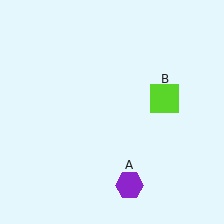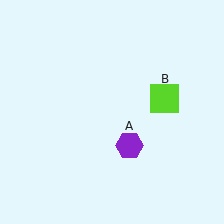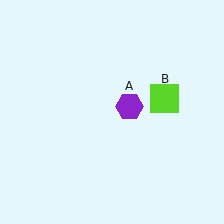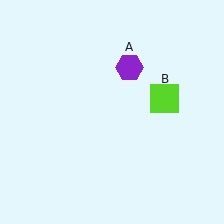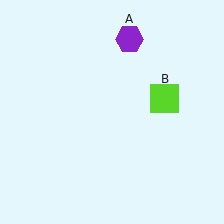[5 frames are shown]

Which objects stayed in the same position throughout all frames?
Lime square (object B) remained stationary.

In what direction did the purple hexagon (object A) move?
The purple hexagon (object A) moved up.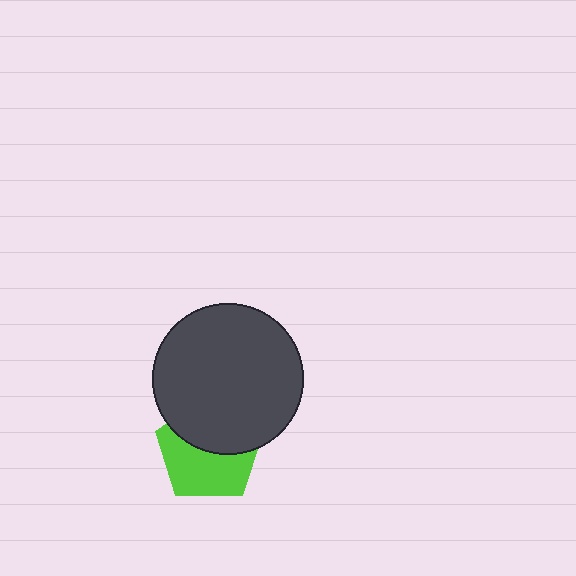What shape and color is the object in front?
The object in front is a dark gray circle.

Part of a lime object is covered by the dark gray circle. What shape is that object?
It is a pentagon.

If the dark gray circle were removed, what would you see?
You would see the complete lime pentagon.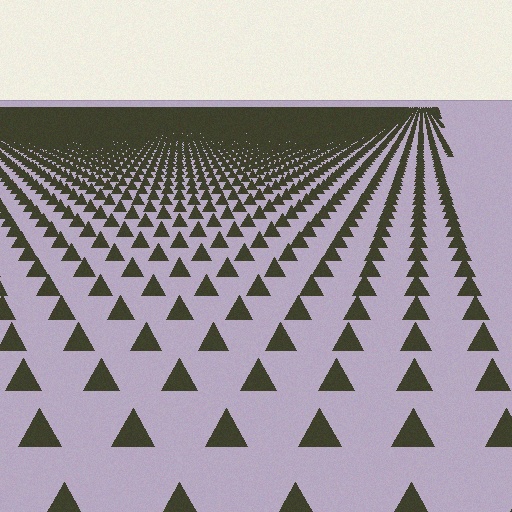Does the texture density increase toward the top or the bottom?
Density increases toward the top.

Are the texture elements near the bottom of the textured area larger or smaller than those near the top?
Larger. Near the bottom, elements are closer to the viewer and appear at a bigger on-screen size.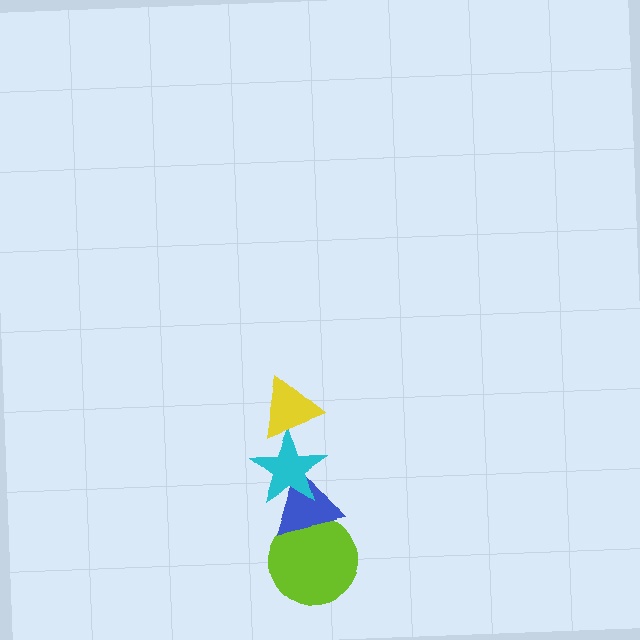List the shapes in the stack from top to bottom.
From top to bottom: the yellow triangle, the cyan star, the blue triangle, the lime circle.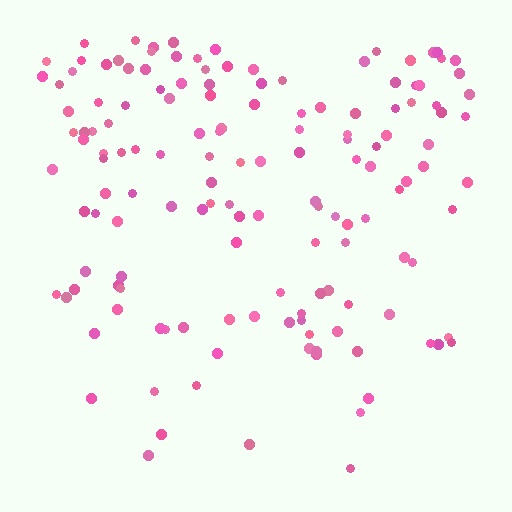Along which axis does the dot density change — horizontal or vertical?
Vertical.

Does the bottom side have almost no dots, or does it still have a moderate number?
Still a moderate number, just noticeably fewer than the top.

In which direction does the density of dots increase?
From bottom to top, with the top side densest.